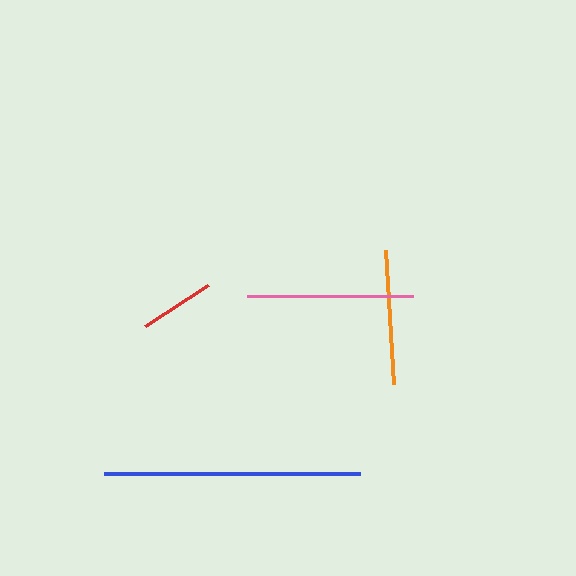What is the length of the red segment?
The red segment is approximately 76 pixels long.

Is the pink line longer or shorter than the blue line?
The blue line is longer than the pink line.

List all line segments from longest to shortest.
From longest to shortest: blue, pink, orange, red.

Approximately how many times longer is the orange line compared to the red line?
The orange line is approximately 1.8 times the length of the red line.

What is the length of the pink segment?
The pink segment is approximately 166 pixels long.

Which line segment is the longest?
The blue line is the longest at approximately 256 pixels.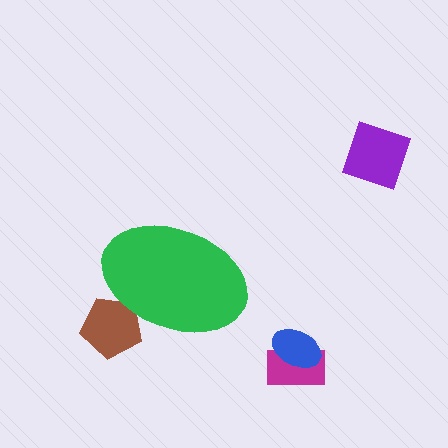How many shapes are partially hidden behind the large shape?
1 shape is partially hidden.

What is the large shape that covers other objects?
A green ellipse.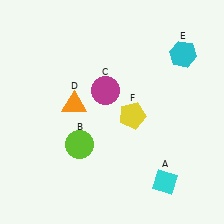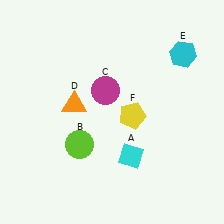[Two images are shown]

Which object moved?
The cyan diamond (A) moved left.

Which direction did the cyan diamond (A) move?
The cyan diamond (A) moved left.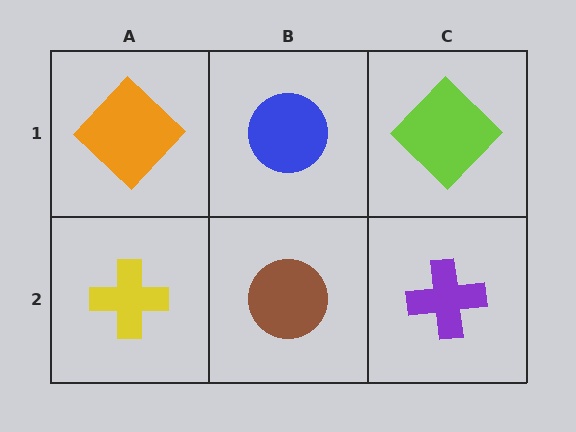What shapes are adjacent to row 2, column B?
A blue circle (row 1, column B), a yellow cross (row 2, column A), a purple cross (row 2, column C).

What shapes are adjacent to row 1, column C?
A purple cross (row 2, column C), a blue circle (row 1, column B).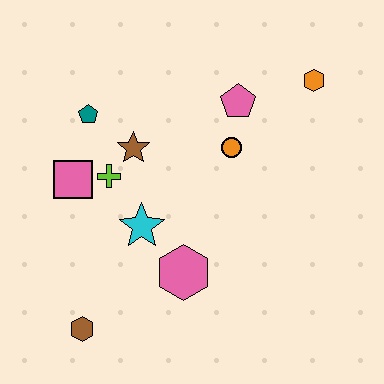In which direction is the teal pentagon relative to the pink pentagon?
The teal pentagon is to the left of the pink pentagon.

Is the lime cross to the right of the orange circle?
No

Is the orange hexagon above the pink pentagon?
Yes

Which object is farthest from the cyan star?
The orange hexagon is farthest from the cyan star.